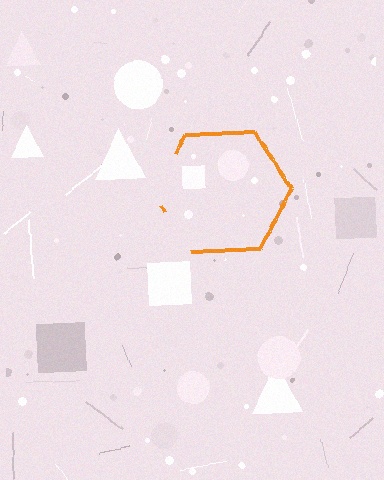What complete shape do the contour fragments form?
The contour fragments form a hexagon.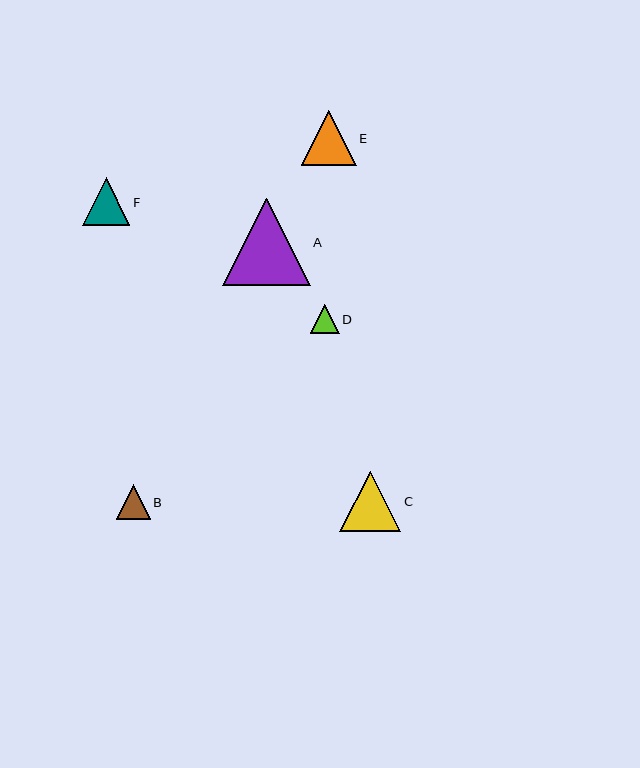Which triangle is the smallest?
Triangle D is the smallest with a size of approximately 29 pixels.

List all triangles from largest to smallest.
From largest to smallest: A, C, E, F, B, D.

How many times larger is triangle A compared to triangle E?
Triangle A is approximately 1.6 times the size of triangle E.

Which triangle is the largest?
Triangle A is the largest with a size of approximately 87 pixels.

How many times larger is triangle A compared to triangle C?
Triangle A is approximately 1.4 times the size of triangle C.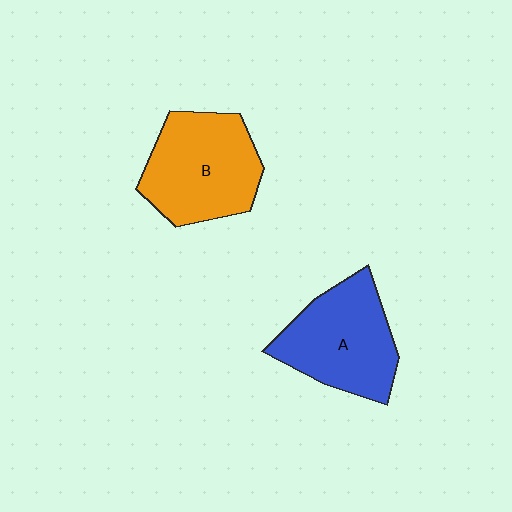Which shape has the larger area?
Shape B (orange).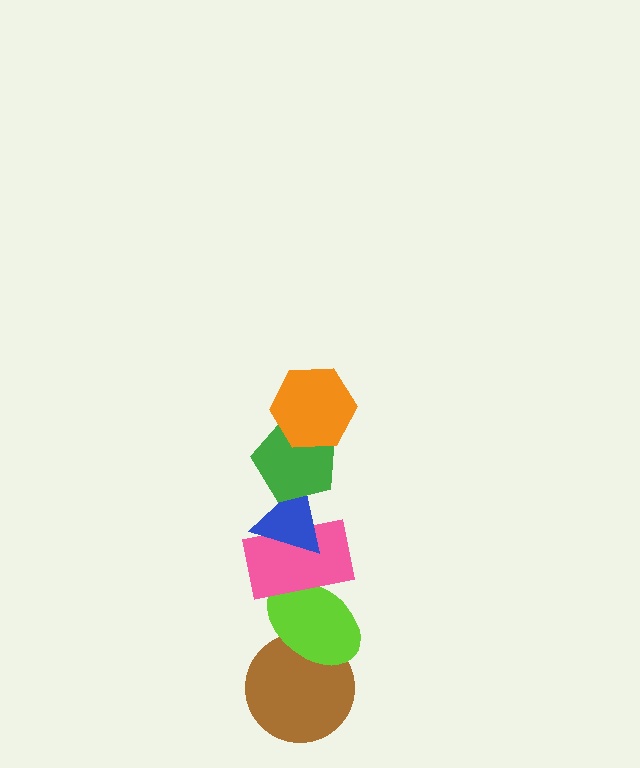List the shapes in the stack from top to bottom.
From top to bottom: the orange hexagon, the green pentagon, the blue triangle, the pink rectangle, the lime ellipse, the brown circle.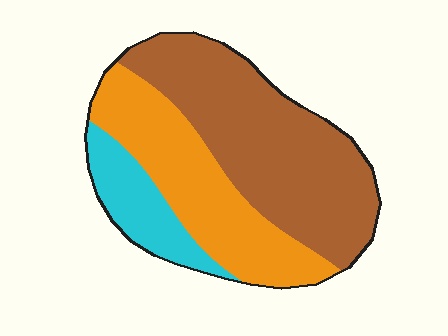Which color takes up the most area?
Brown, at roughly 50%.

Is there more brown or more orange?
Brown.